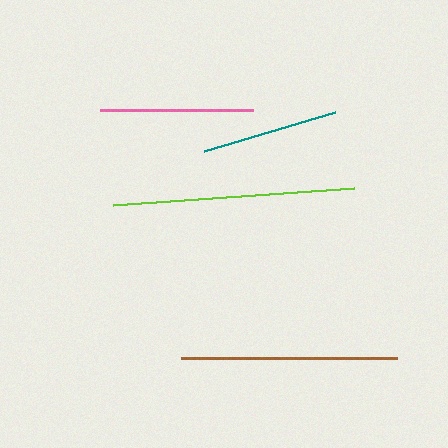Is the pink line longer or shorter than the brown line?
The brown line is longer than the pink line.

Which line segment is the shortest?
The teal line is the shortest at approximately 137 pixels.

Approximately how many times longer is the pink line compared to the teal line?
The pink line is approximately 1.1 times the length of the teal line.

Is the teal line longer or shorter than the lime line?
The lime line is longer than the teal line.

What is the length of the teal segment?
The teal segment is approximately 137 pixels long.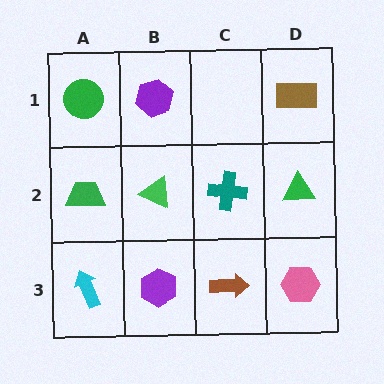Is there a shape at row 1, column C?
No, that cell is empty.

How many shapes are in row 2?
4 shapes.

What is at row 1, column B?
A purple hexagon.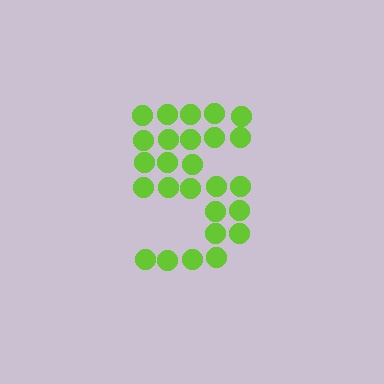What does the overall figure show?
The overall figure shows the digit 5.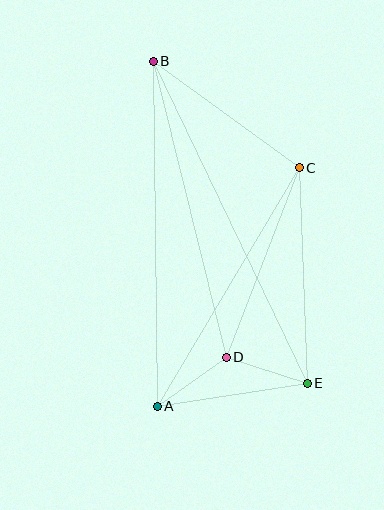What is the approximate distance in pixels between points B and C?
The distance between B and C is approximately 181 pixels.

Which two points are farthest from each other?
Points B and E are farthest from each other.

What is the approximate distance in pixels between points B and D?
The distance between B and D is approximately 305 pixels.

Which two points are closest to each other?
Points D and E are closest to each other.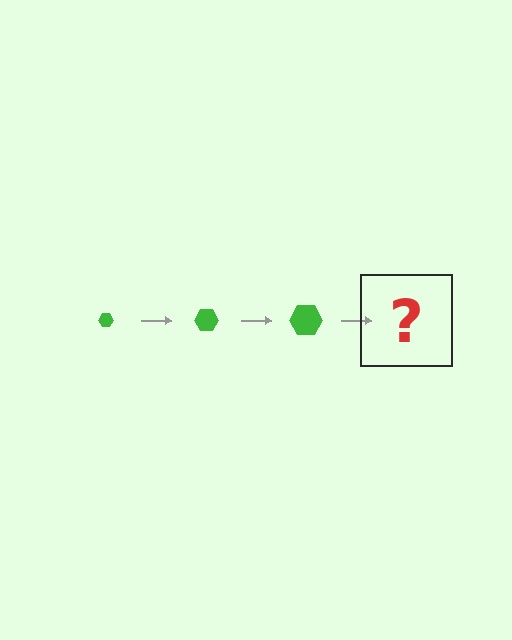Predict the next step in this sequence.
The next step is a green hexagon, larger than the previous one.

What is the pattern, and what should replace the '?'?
The pattern is that the hexagon gets progressively larger each step. The '?' should be a green hexagon, larger than the previous one.